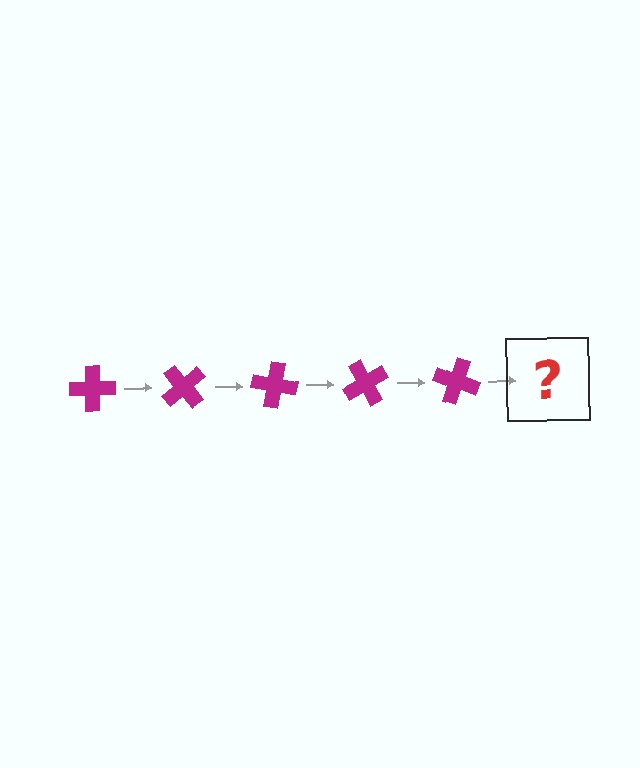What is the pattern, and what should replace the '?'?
The pattern is that the cross rotates 50 degrees each step. The '?' should be a magenta cross rotated 250 degrees.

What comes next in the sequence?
The next element should be a magenta cross rotated 250 degrees.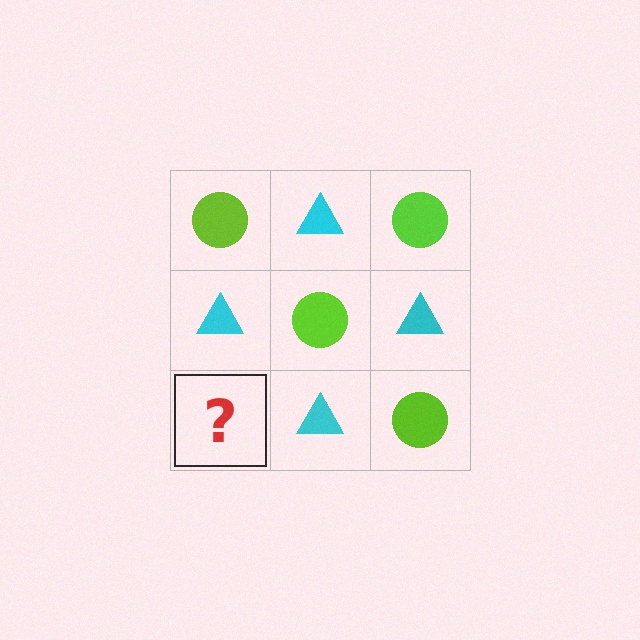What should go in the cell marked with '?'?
The missing cell should contain a lime circle.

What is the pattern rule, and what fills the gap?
The rule is that it alternates lime circle and cyan triangle in a checkerboard pattern. The gap should be filled with a lime circle.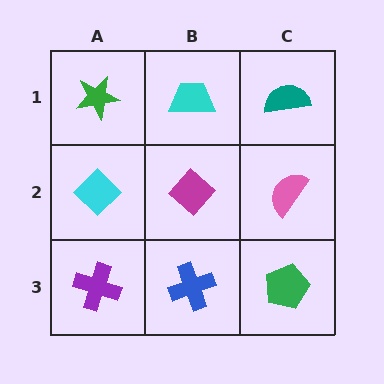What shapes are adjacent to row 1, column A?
A cyan diamond (row 2, column A), a cyan trapezoid (row 1, column B).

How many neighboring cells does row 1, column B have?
3.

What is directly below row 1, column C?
A pink semicircle.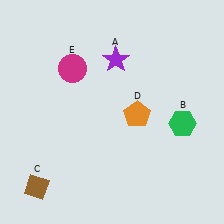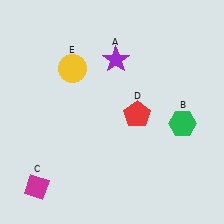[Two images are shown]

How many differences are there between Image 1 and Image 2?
There are 3 differences between the two images.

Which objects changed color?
C changed from brown to magenta. D changed from orange to red. E changed from magenta to yellow.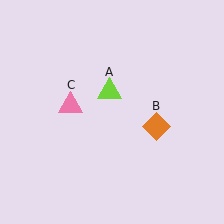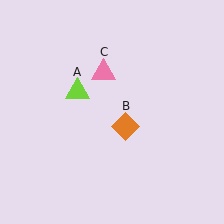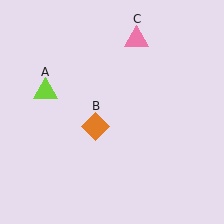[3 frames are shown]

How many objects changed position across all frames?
3 objects changed position: lime triangle (object A), orange diamond (object B), pink triangle (object C).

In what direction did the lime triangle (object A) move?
The lime triangle (object A) moved left.